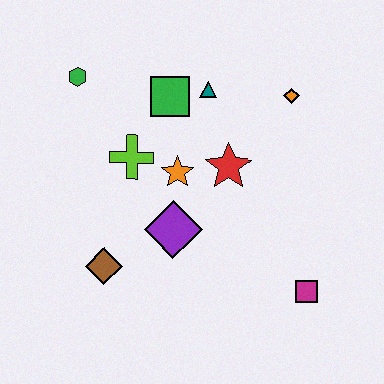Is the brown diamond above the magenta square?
Yes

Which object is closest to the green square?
The teal triangle is closest to the green square.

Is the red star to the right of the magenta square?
No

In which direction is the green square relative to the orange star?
The green square is above the orange star.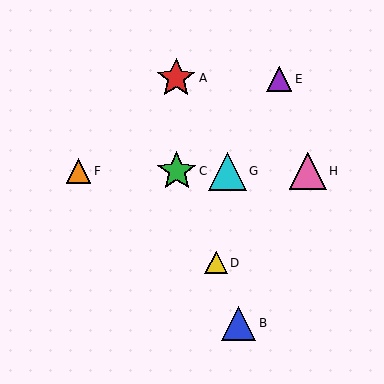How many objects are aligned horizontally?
4 objects (C, F, G, H) are aligned horizontally.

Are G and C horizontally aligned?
Yes, both are at y≈171.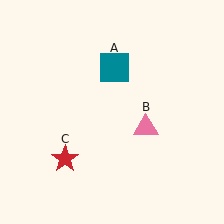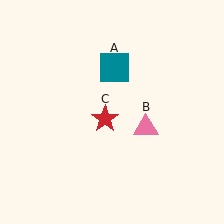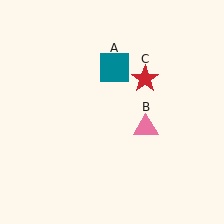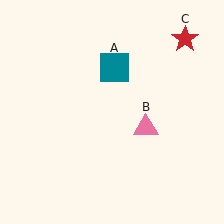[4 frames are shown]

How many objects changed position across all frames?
1 object changed position: red star (object C).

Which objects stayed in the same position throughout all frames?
Teal square (object A) and pink triangle (object B) remained stationary.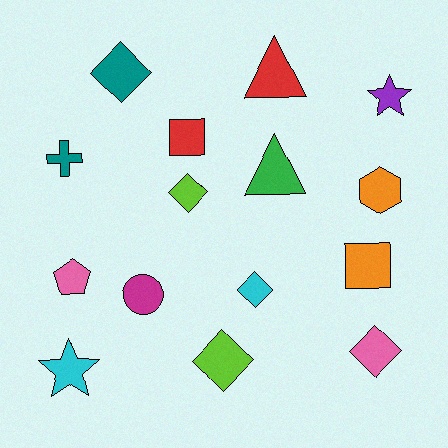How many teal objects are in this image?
There are 2 teal objects.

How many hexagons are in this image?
There is 1 hexagon.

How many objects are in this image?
There are 15 objects.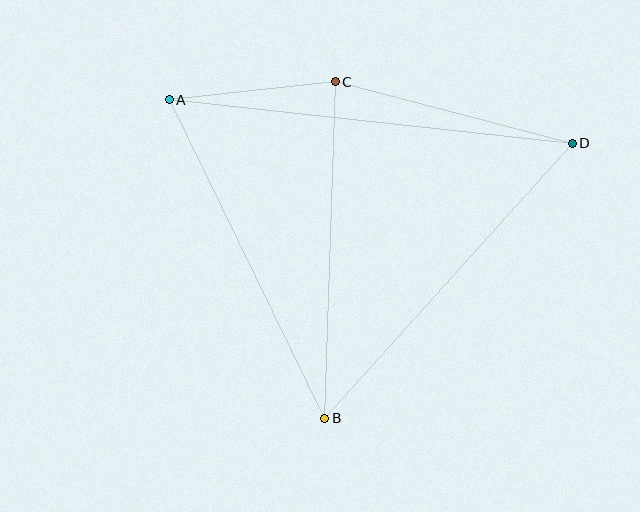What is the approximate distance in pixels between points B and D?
The distance between B and D is approximately 370 pixels.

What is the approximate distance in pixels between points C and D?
The distance between C and D is approximately 245 pixels.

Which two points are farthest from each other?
Points A and D are farthest from each other.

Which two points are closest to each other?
Points A and C are closest to each other.